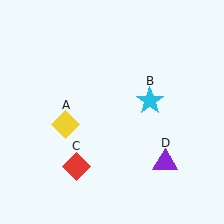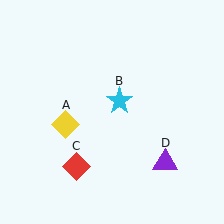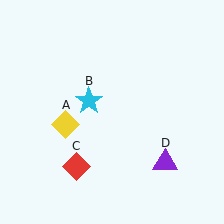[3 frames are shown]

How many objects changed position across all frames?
1 object changed position: cyan star (object B).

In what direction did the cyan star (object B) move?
The cyan star (object B) moved left.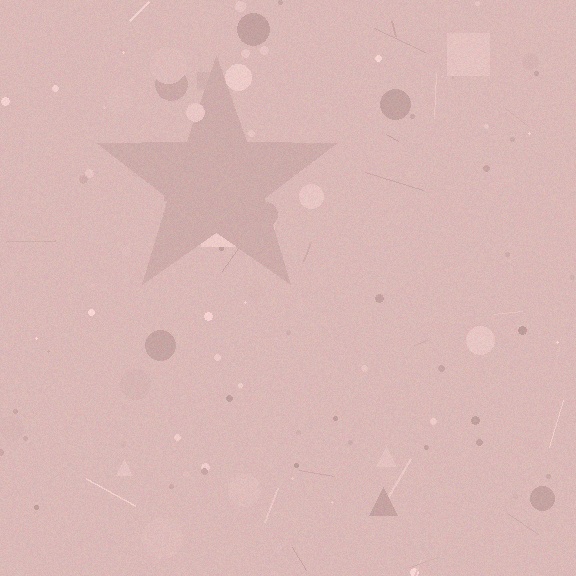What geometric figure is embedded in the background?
A star is embedded in the background.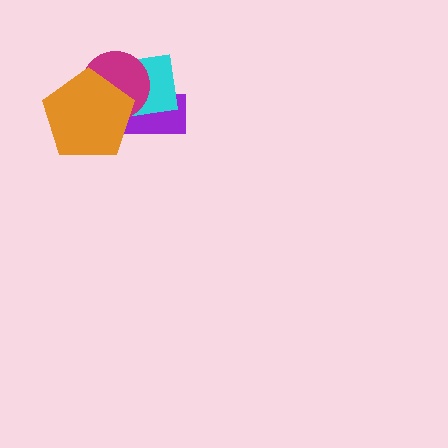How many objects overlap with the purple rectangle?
3 objects overlap with the purple rectangle.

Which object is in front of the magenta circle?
The orange pentagon is in front of the magenta circle.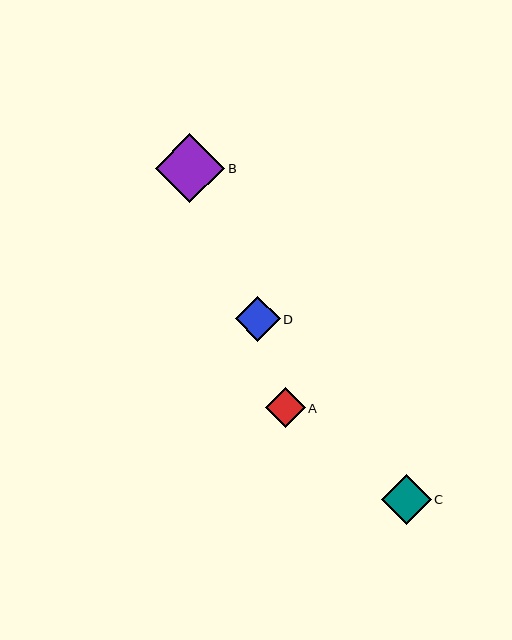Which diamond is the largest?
Diamond B is the largest with a size of approximately 69 pixels.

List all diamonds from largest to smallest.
From largest to smallest: B, C, D, A.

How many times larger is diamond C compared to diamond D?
Diamond C is approximately 1.1 times the size of diamond D.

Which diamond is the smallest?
Diamond A is the smallest with a size of approximately 40 pixels.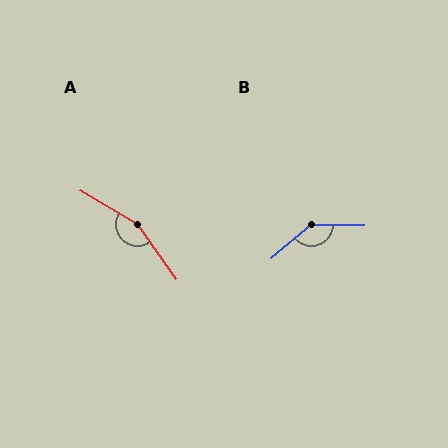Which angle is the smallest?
B, at approximately 139 degrees.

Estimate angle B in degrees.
Approximately 139 degrees.